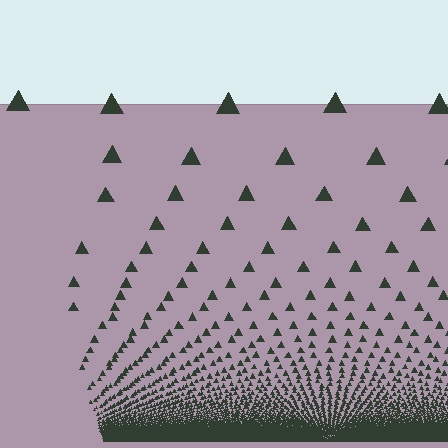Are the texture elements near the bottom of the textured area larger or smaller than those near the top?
Smaller. The gradient is inverted — elements near the bottom are smaller and denser.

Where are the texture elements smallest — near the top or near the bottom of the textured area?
Near the bottom.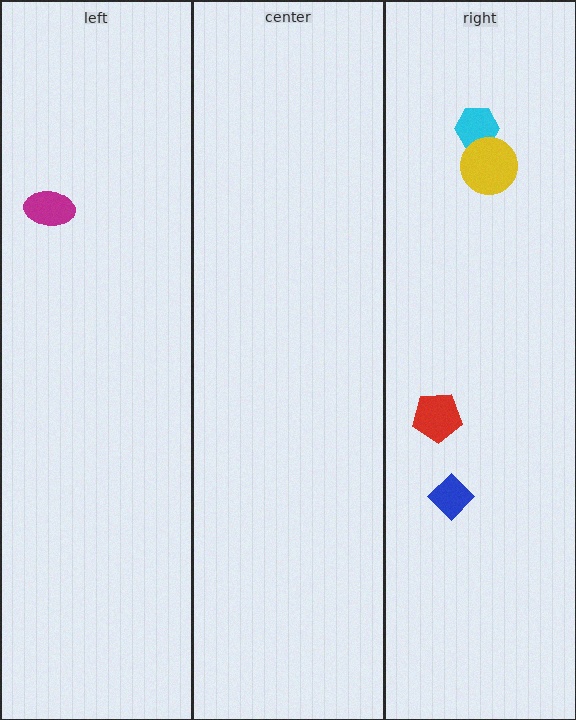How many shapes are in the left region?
1.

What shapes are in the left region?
The magenta ellipse.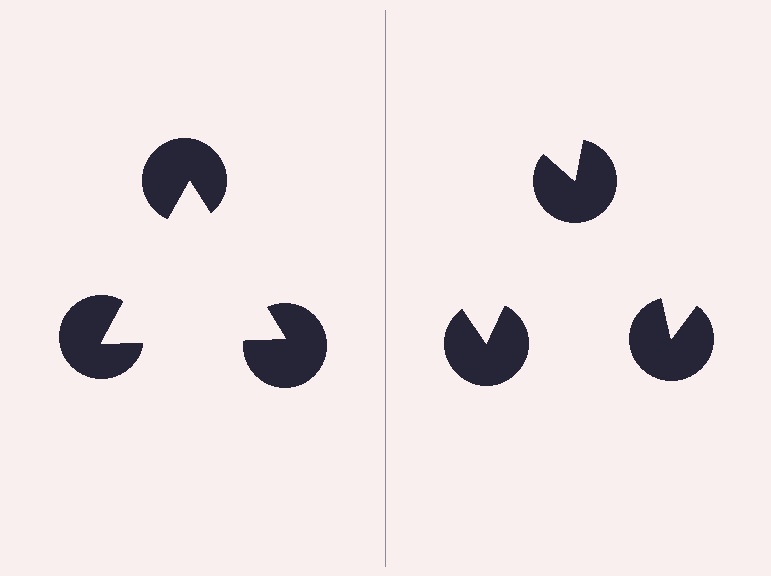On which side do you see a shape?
An illusory triangle appears on the left side. On the right side the wedge cuts are rotated, so no coherent shape forms.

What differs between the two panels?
The pac-man discs are positioned identically on both sides; only the wedge orientations differ. On the left they align to a triangle; on the right they are misaligned.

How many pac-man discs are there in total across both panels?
6 — 3 on each side.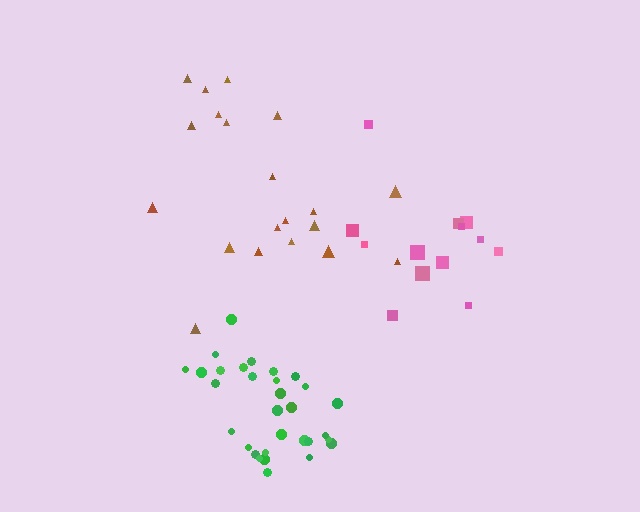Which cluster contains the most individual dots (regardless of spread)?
Green (31).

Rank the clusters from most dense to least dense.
green, pink, brown.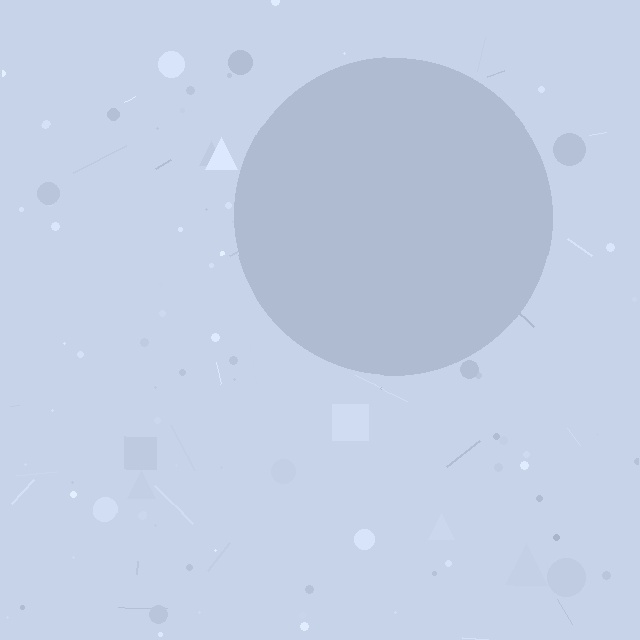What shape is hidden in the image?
A circle is hidden in the image.